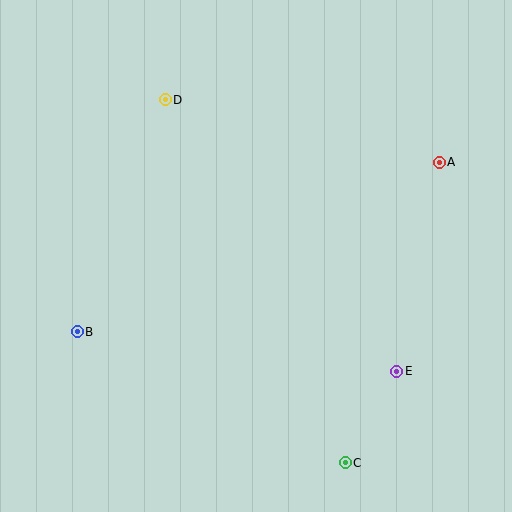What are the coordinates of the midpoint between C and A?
The midpoint between C and A is at (392, 313).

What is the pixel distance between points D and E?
The distance between D and E is 357 pixels.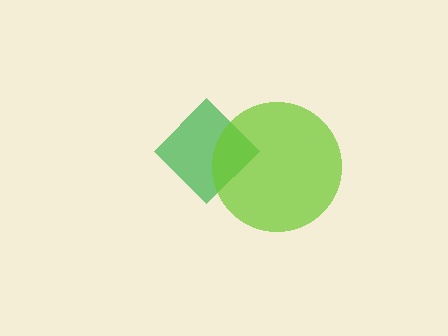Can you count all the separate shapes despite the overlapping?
Yes, there are 2 separate shapes.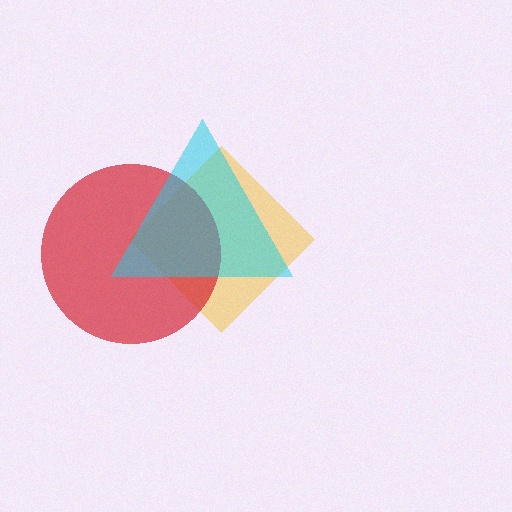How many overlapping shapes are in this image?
There are 3 overlapping shapes in the image.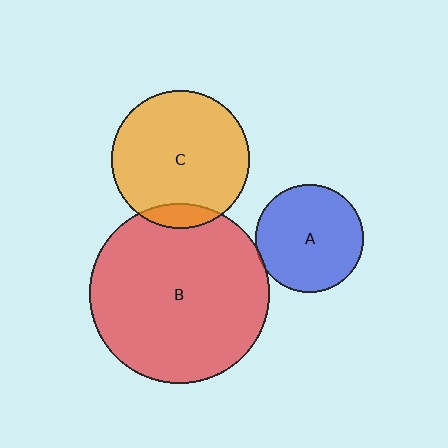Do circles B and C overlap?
Yes.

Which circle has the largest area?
Circle B (red).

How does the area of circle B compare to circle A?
Approximately 2.8 times.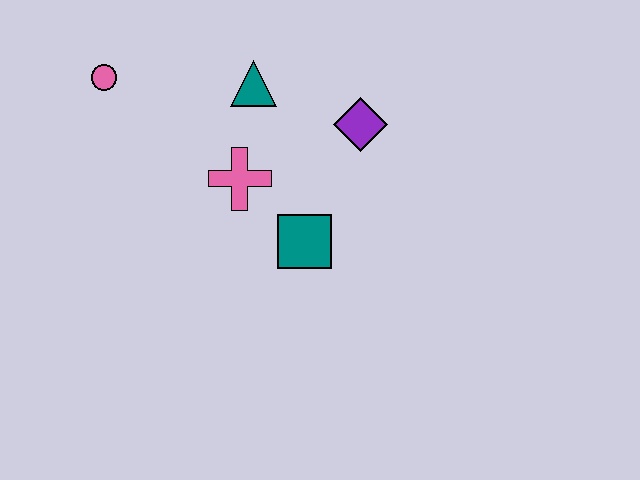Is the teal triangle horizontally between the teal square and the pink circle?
Yes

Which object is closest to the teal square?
The pink cross is closest to the teal square.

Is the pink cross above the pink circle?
No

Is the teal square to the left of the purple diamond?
Yes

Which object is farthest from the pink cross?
The pink circle is farthest from the pink cross.